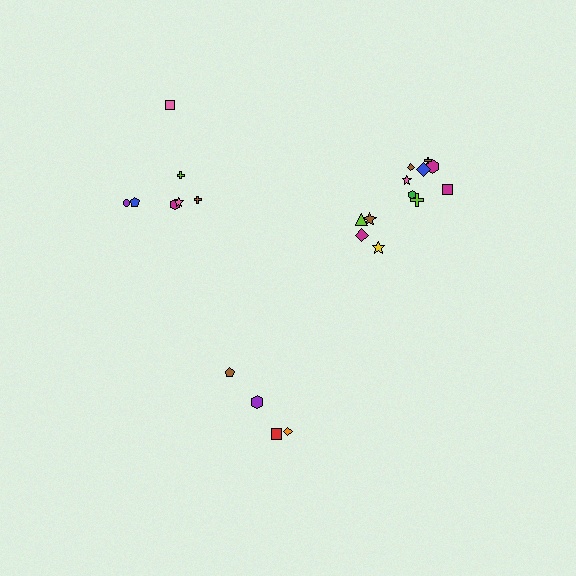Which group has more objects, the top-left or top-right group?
The top-right group.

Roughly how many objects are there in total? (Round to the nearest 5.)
Roughly 25 objects in total.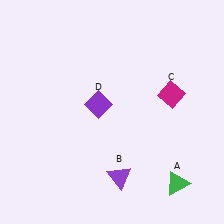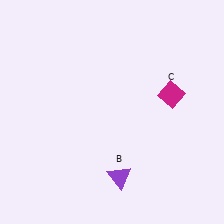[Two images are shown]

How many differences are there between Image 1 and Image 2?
There are 2 differences between the two images.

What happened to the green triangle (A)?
The green triangle (A) was removed in Image 2. It was in the bottom-right area of Image 1.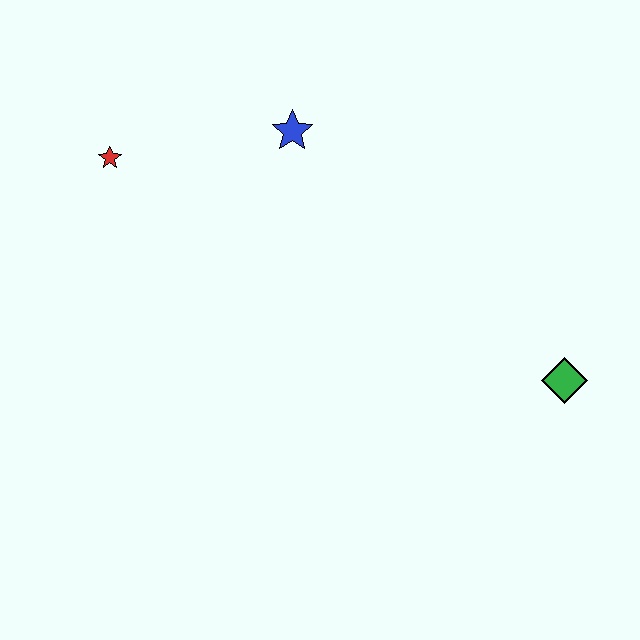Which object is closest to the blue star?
The red star is closest to the blue star.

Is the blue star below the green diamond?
No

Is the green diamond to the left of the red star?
No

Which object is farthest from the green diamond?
The red star is farthest from the green diamond.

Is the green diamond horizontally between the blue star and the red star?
No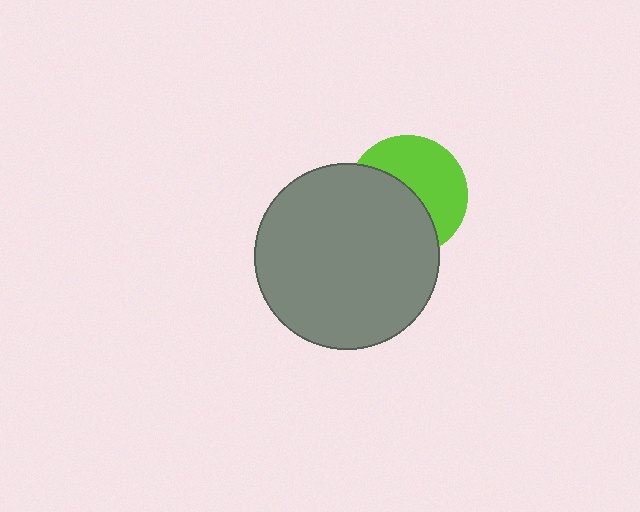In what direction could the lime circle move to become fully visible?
The lime circle could move toward the upper-right. That would shift it out from behind the gray circle entirely.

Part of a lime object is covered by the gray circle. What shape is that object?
It is a circle.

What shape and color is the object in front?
The object in front is a gray circle.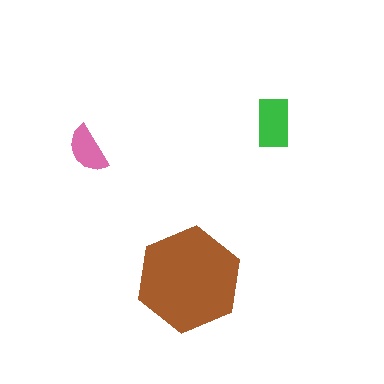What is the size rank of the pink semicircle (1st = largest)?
3rd.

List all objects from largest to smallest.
The brown hexagon, the green rectangle, the pink semicircle.